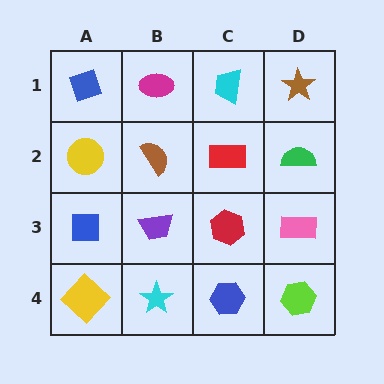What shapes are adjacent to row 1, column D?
A green semicircle (row 2, column D), a cyan trapezoid (row 1, column C).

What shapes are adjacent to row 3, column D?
A green semicircle (row 2, column D), a lime hexagon (row 4, column D), a red hexagon (row 3, column C).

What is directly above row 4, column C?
A red hexagon.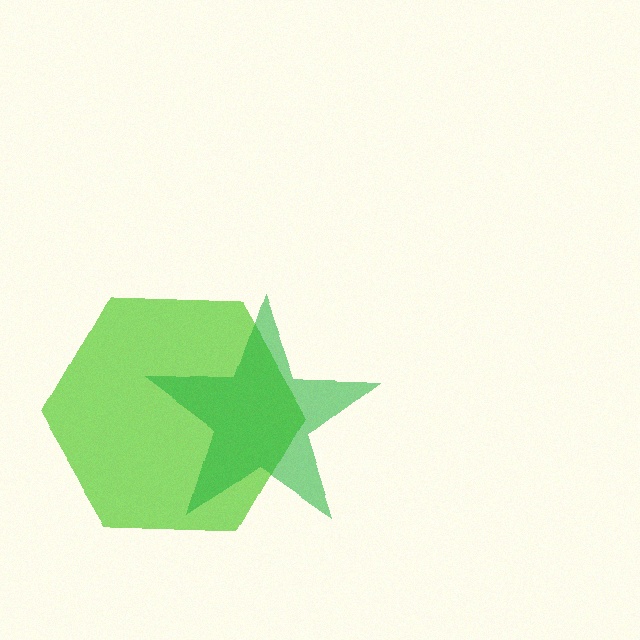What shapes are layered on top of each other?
The layered shapes are: a lime hexagon, a green star.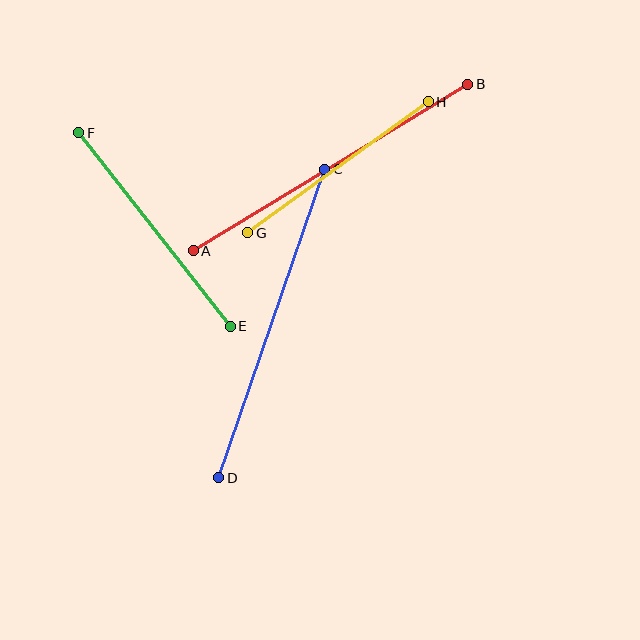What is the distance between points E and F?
The distance is approximately 246 pixels.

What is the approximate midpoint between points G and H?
The midpoint is at approximately (338, 167) pixels.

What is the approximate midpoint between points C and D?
The midpoint is at approximately (272, 323) pixels.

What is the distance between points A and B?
The distance is approximately 321 pixels.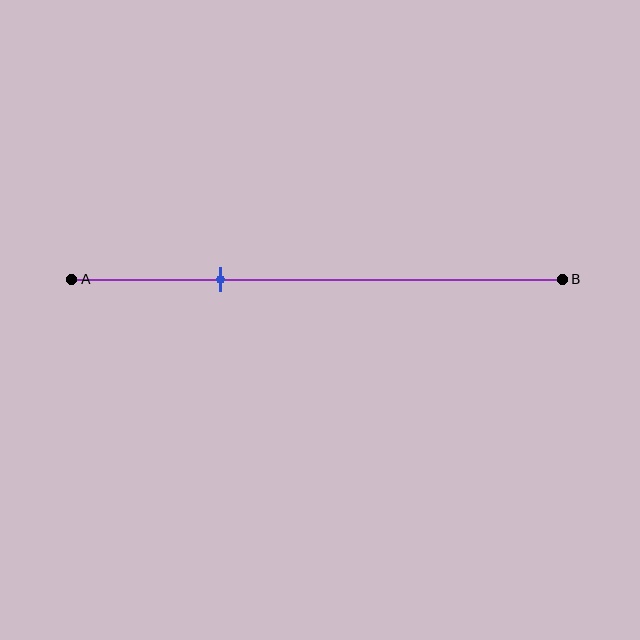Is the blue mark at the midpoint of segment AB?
No, the mark is at about 30% from A, not at the 50% midpoint.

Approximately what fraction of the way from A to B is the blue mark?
The blue mark is approximately 30% of the way from A to B.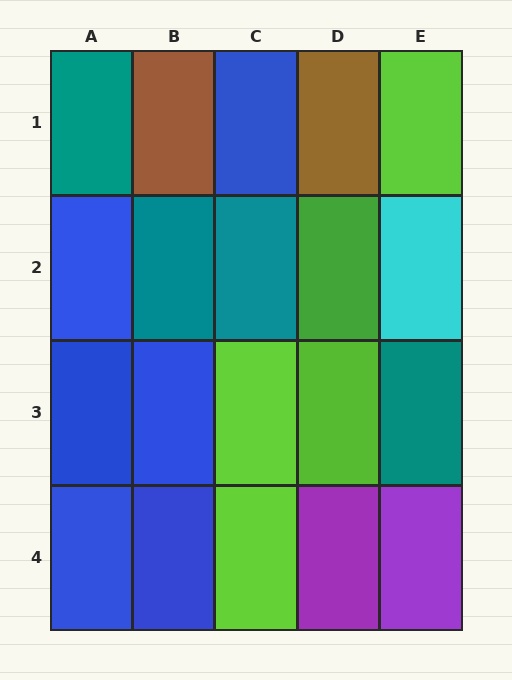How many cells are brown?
2 cells are brown.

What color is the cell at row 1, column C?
Blue.